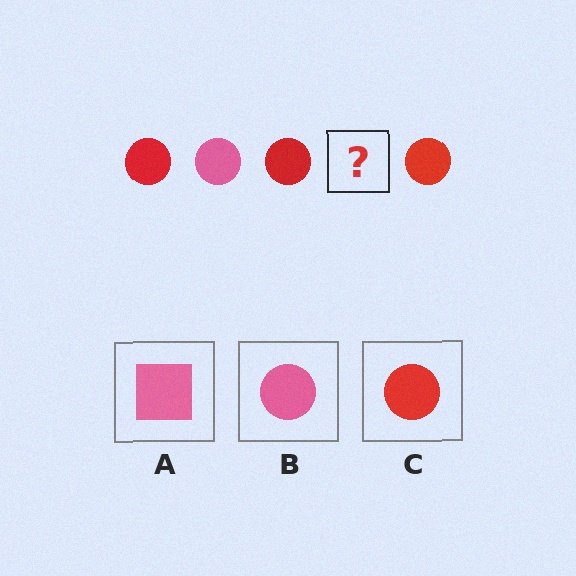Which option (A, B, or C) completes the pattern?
B.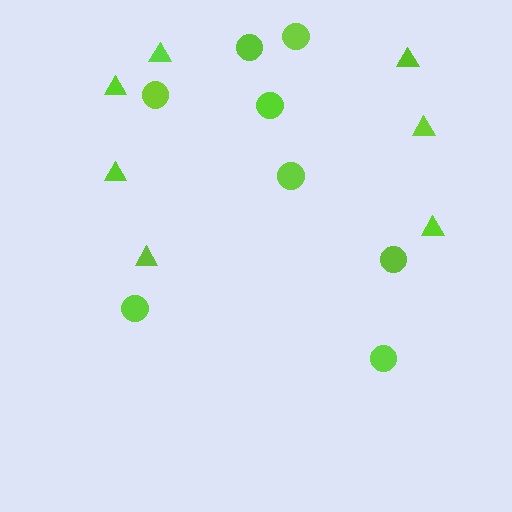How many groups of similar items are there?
There are 2 groups: one group of triangles (7) and one group of circles (8).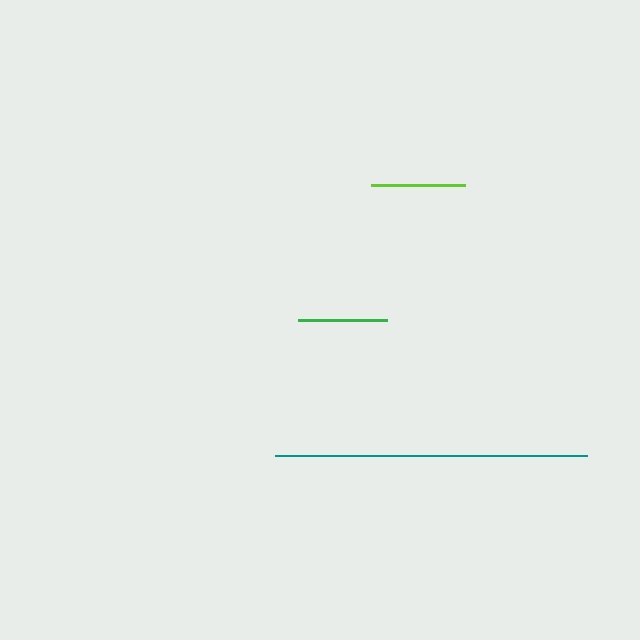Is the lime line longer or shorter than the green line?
The lime line is longer than the green line.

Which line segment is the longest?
The teal line is the longest at approximately 312 pixels.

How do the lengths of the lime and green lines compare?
The lime and green lines are approximately the same length.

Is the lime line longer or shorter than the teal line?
The teal line is longer than the lime line.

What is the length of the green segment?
The green segment is approximately 89 pixels long.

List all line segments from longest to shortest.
From longest to shortest: teal, lime, green.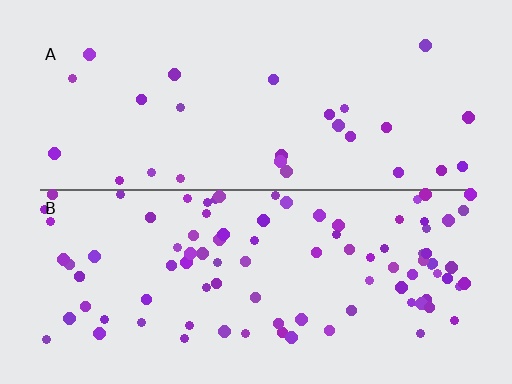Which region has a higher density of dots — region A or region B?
B (the bottom).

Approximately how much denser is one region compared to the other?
Approximately 3.5× — region B over region A.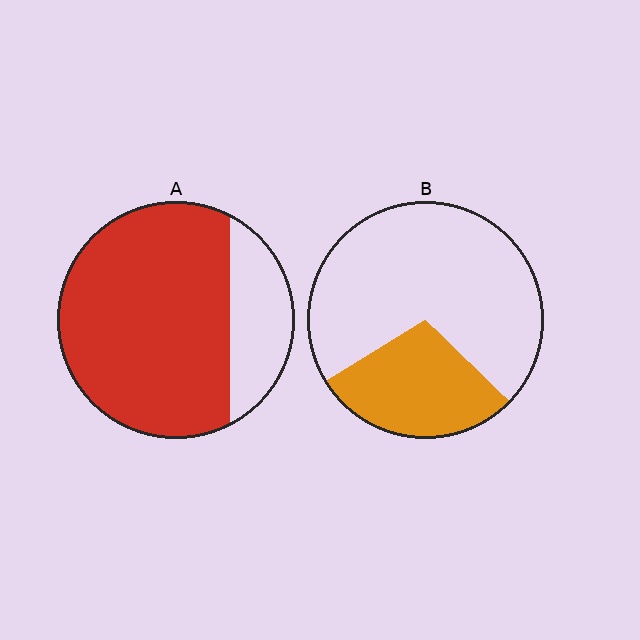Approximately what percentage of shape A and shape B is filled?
A is approximately 80% and B is approximately 30%.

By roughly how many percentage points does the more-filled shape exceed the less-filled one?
By roughly 50 percentage points (A over B).